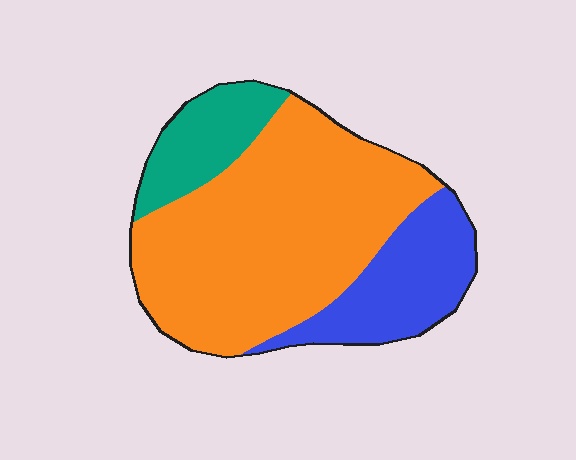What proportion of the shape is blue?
Blue covers about 20% of the shape.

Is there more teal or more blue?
Blue.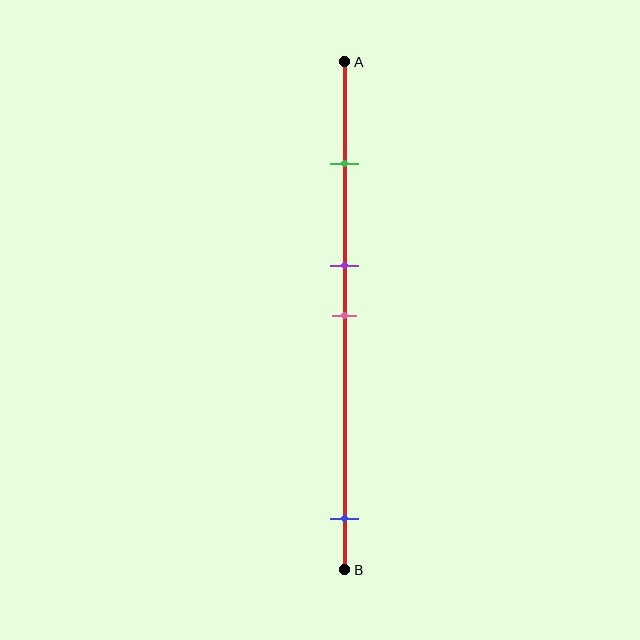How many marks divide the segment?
There are 4 marks dividing the segment.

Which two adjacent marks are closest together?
The purple and pink marks are the closest adjacent pair.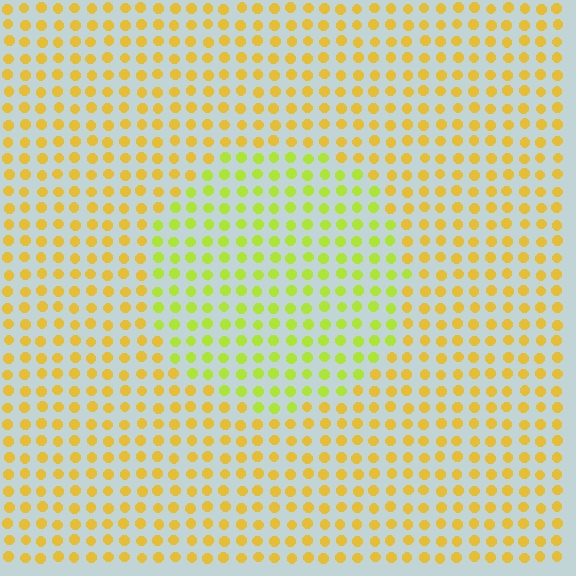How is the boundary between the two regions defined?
The boundary is defined purely by a slight shift in hue (about 33 degrees). Spacing, size, and orientation are identical on both sides.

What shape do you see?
I see a circle.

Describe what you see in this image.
The image is filled with small yellow elements in a uniform arrangement. A circle-shaped region is visible where the elements are tinted to a slightly different hue, forming a subtle color boundary.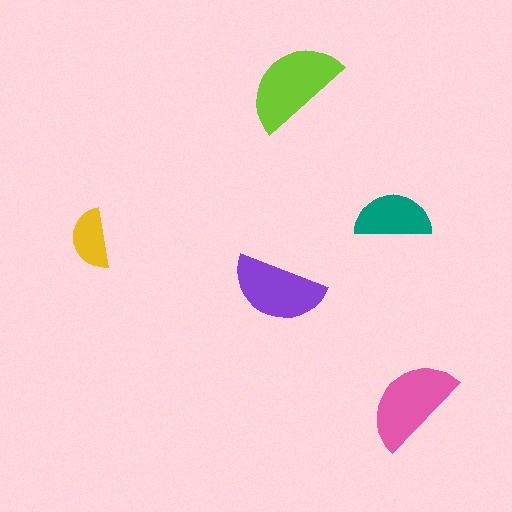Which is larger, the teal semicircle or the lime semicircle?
The lime one.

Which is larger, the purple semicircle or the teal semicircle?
The purple one.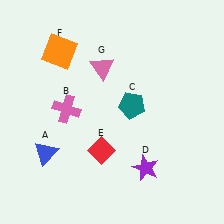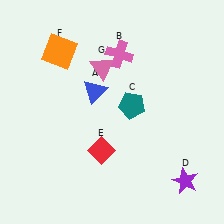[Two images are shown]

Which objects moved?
The objects that moved are: the blue triangle (A), the pink cross (B), the purple star (D).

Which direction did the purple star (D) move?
The purple star (D) moved right.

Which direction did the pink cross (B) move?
The pink cross (B) moved up.